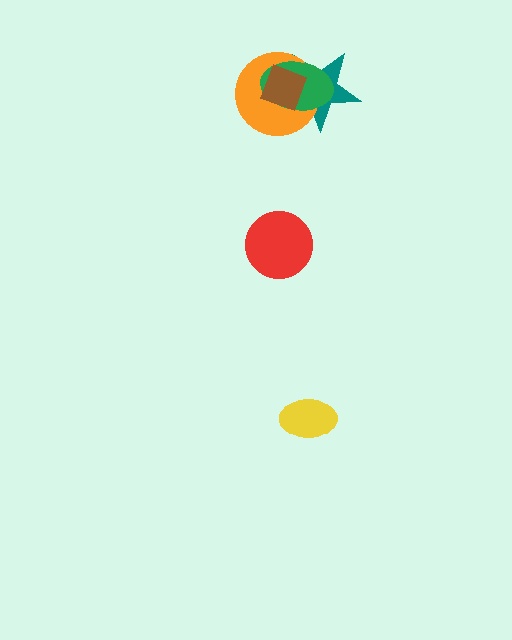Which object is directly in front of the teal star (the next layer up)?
The orange circle is directly in front of the teal star.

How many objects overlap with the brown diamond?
3 objects overlap with the brown diamond.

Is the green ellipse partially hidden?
Yes, it is partially covered by another shape.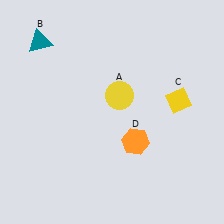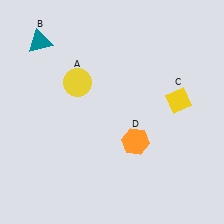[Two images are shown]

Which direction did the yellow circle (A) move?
The yellow circle (A) moved left.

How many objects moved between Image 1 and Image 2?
1 object moved between the two images.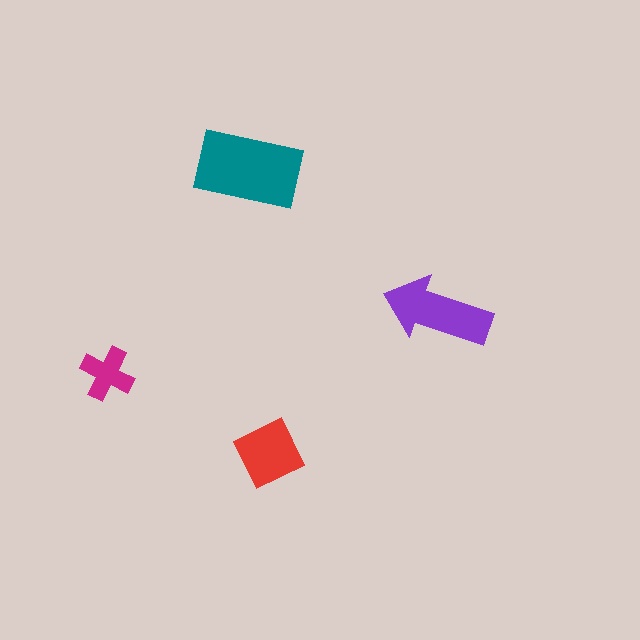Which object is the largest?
The teal rectangle.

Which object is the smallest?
The magenta cross.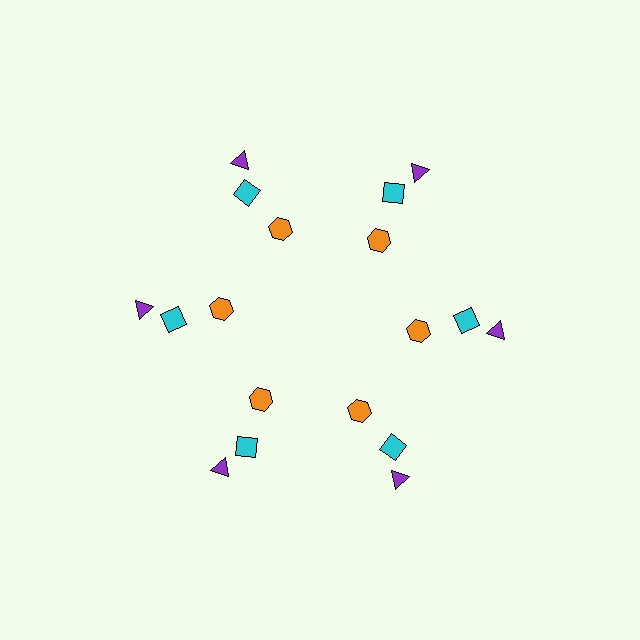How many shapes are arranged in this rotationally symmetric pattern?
There are 18 shapes, arranged in 6 groups of 3.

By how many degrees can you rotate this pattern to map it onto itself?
The pattern maps onto itself every 60 degrees of rotation.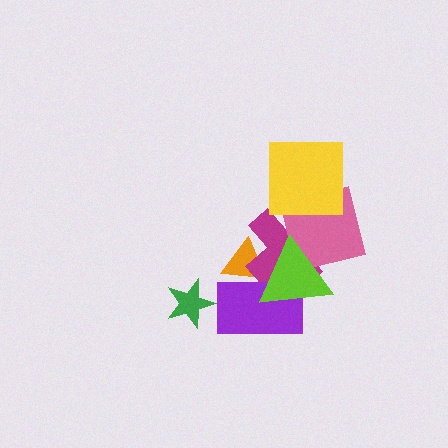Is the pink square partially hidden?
Yes, it is partially covered by another shape.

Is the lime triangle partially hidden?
No, no other shape covers it.